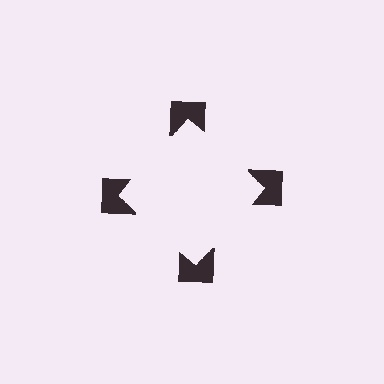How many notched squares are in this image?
There are 4 — one at each vertex of the illusory square.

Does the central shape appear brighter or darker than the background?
It typically appears slightly brighter than the background, even though no actual brightness change is drawn.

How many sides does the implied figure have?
4 sides.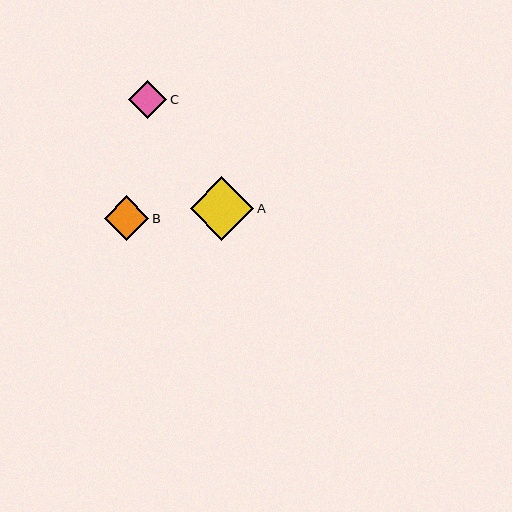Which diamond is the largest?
Diamond A is the largest with a size of approximately 63 pixels.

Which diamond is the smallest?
Diamond C is the smallest with a size of approximately 38 pixels.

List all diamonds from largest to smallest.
From largest to smallest: A, B, C.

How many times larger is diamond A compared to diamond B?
Diamond A is approximately 1.4 times the size of diamond B.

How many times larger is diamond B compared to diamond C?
Diamond B is approximately 1.2 times the size of diamond C.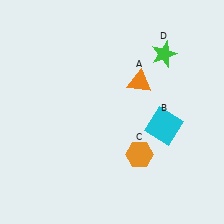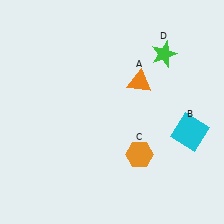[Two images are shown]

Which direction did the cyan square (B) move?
The cyan square (B) moved right.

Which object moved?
The cyan square (B) moved right.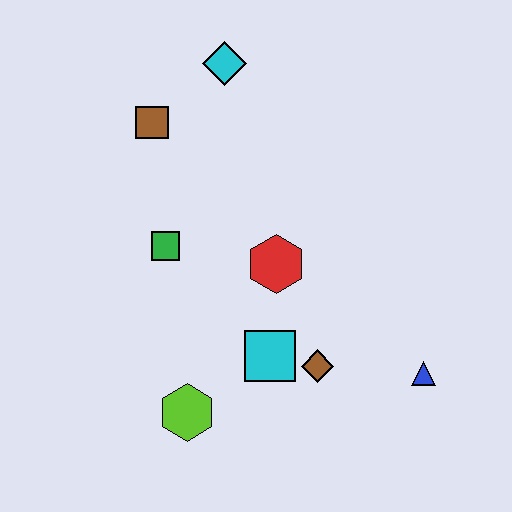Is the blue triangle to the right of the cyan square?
Yes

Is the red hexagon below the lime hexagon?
No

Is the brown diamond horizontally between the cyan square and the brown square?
No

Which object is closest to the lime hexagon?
The cyan square is closest to the lime hexagon.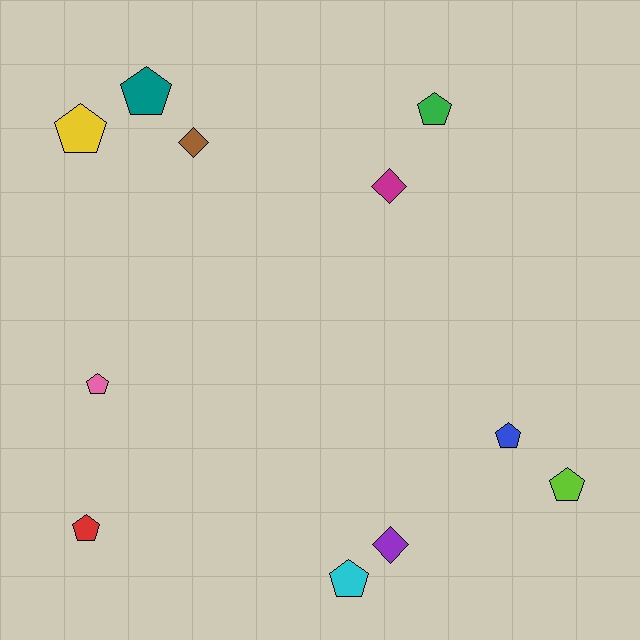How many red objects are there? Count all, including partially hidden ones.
There is 1 red object.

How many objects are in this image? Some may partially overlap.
There are 11 objects.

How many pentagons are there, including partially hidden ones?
There are 8 pentagons.